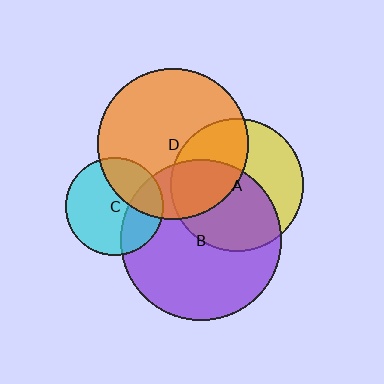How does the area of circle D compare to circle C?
Approximately 2.4 times.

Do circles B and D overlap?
Yes.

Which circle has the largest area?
Circle B (purple).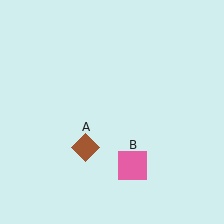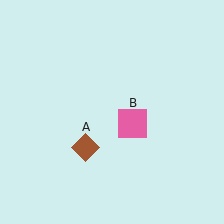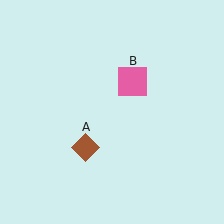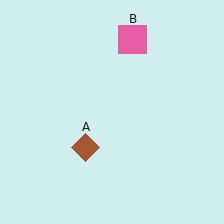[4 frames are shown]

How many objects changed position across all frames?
1 object changed position: pink square (object B).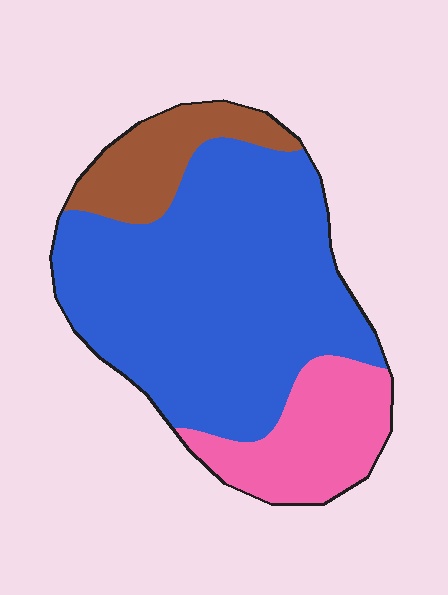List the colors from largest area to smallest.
From largest to smallest: blue, pink, brown.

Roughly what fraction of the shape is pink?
Pink covers 20% of the shape.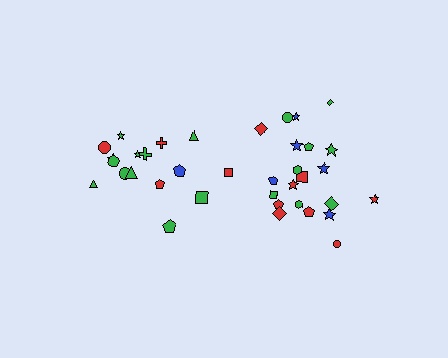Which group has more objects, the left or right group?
The right group.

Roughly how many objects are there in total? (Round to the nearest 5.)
Roughly 35 objects in total.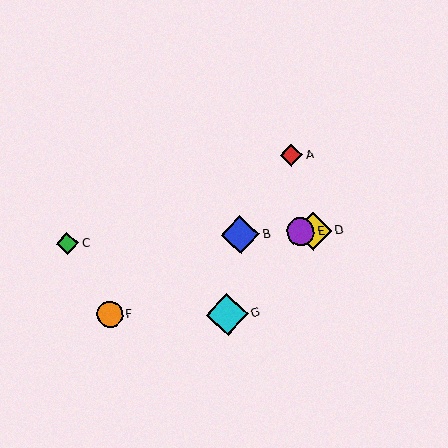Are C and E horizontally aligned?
Yes, both are at y≈244.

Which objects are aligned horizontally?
Objects B, C, D, E are aligned horizontally.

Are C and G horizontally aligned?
No, C is at y≈244 and G is at y≈314.